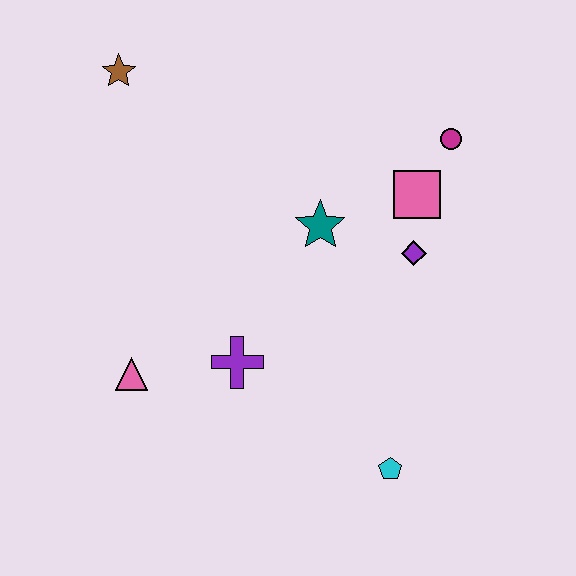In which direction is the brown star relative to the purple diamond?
The brown star is to the left of the purple diamond.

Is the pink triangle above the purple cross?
No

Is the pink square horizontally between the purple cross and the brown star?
No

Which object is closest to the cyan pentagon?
The purple cross is closest to the cyan pentagon.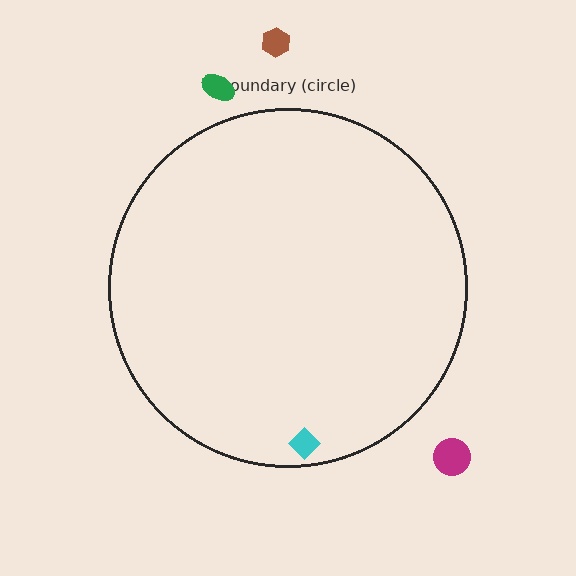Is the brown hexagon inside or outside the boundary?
Outside.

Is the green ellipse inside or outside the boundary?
Outside.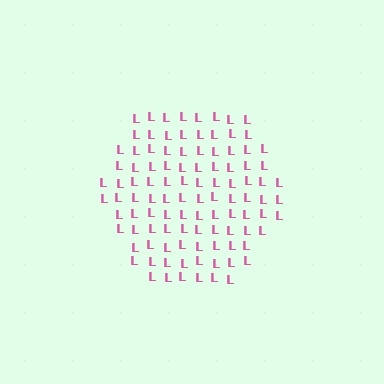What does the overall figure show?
The overall figure shows a hexagon.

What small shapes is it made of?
It is made of small letter L's.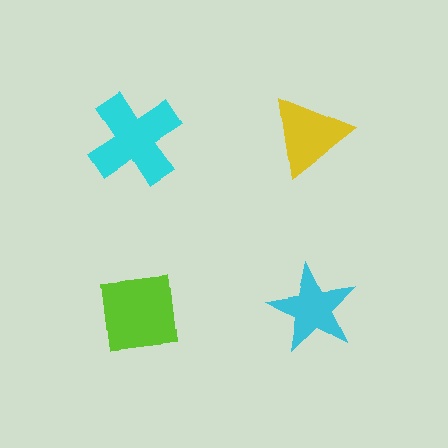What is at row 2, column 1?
A lime square.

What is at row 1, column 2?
A yellow triangle.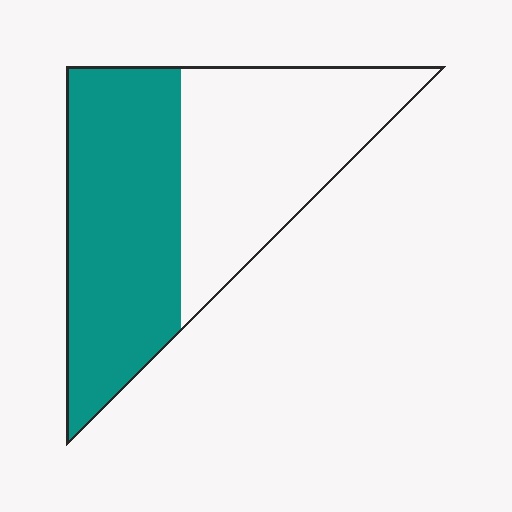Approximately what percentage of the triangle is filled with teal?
Approximately 50%.